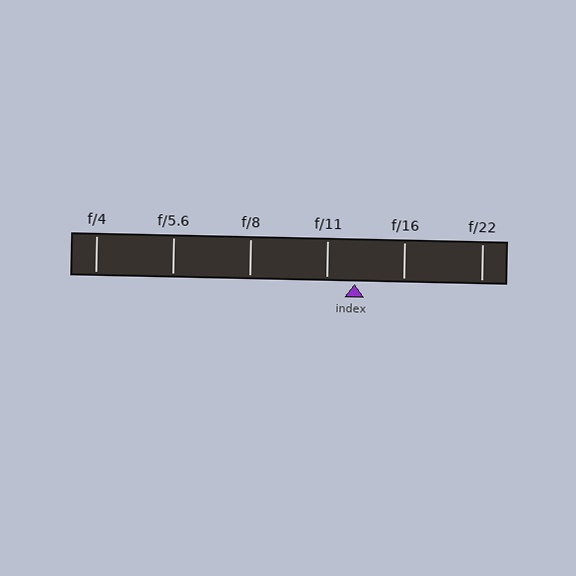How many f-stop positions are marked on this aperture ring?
There are 6 f-stop positions marked.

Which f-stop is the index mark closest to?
The index mark is closest to f/11.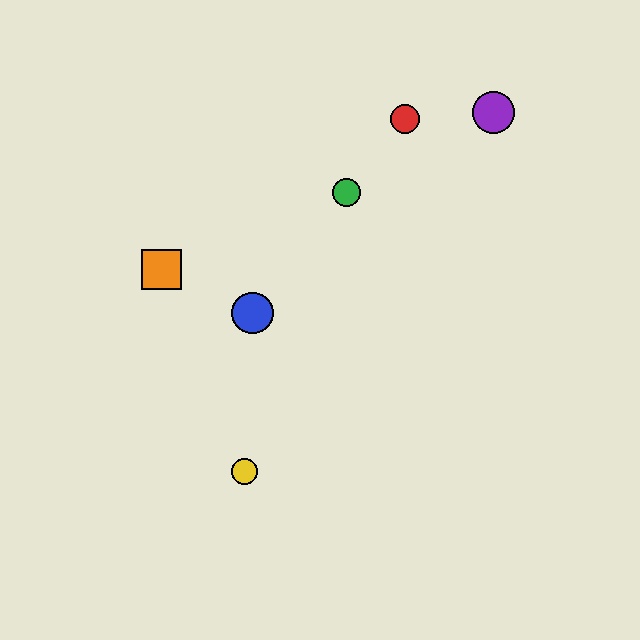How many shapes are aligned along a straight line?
3 shapes (the red circle, the blue circle, the green circle) are aligned along a straight line.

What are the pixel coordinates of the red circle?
The red circle is at (405, 119).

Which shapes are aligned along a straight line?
The red circle, the blue circle, the green circle are aligned along a straight line.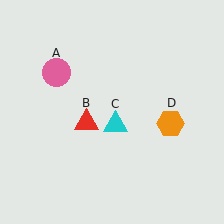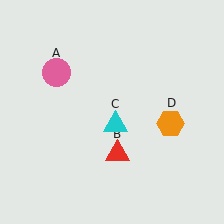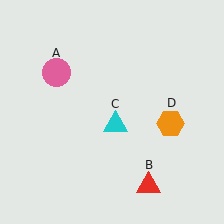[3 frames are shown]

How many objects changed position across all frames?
1 object changed position: red triangle (object B).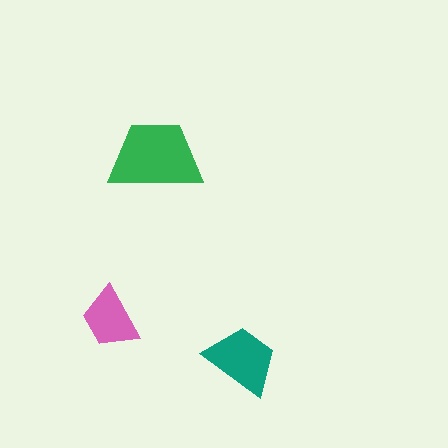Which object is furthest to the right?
The teal trapezoid is rightmost.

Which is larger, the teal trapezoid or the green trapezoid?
The green one.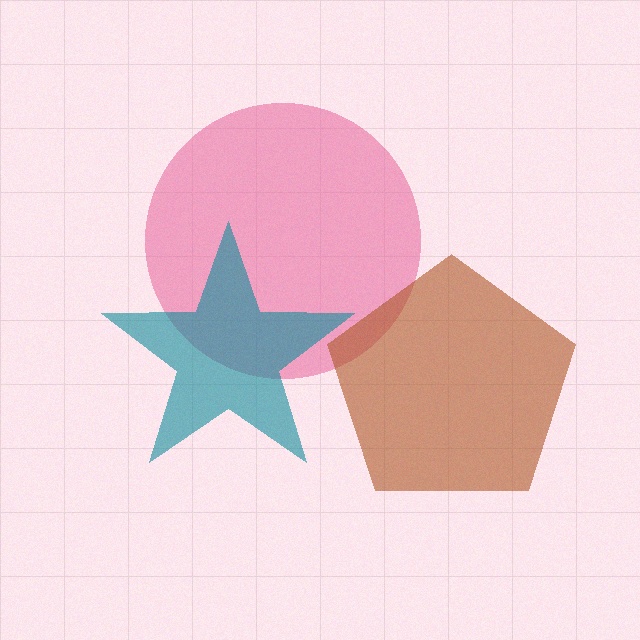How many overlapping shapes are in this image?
There are 3 overlapping shapes in the image.